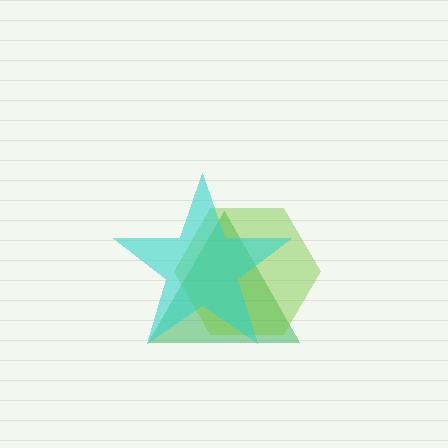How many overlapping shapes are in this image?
There are 3 overlapping shapes in the image.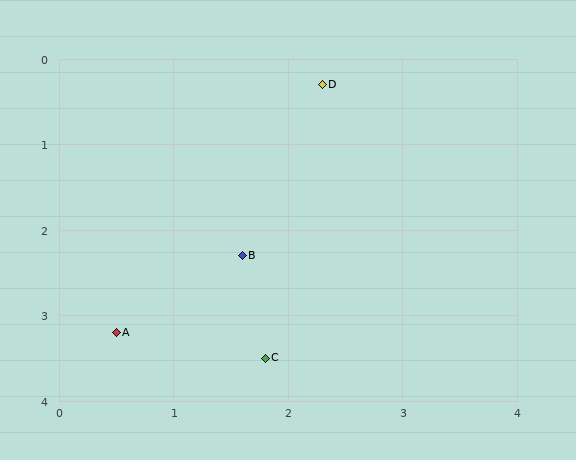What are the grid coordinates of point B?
Point B is at approximately (1.6, 2.3).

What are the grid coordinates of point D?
Point D is at approximately (2.3, 0.3).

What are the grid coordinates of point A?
Point A is at approximately (0.5, 3.2).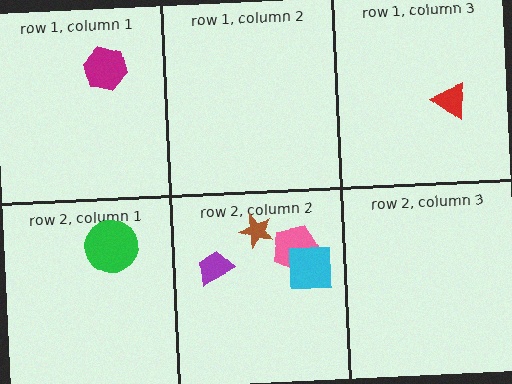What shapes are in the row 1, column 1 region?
The magenta hexagon.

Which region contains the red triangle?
The row 1, column 3 region.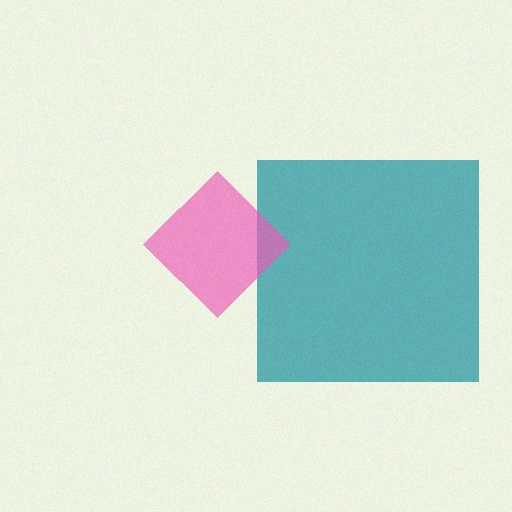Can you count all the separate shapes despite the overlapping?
Yes, there are 2 separate shapes.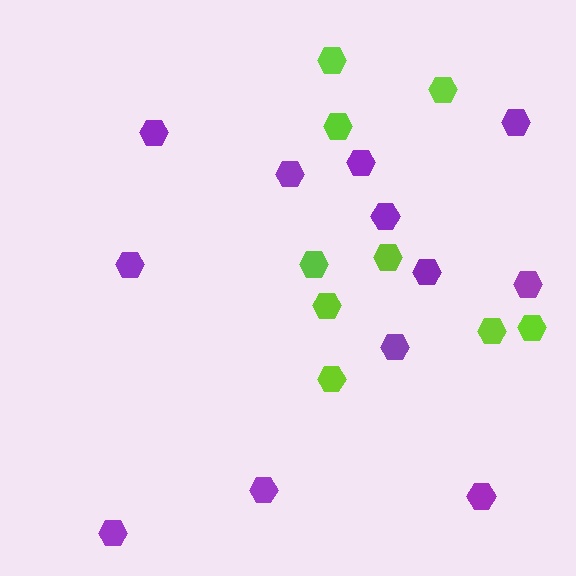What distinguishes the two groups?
There are 2 groups: one group of purple hexagons (12) and one group of lime hexagons (9).